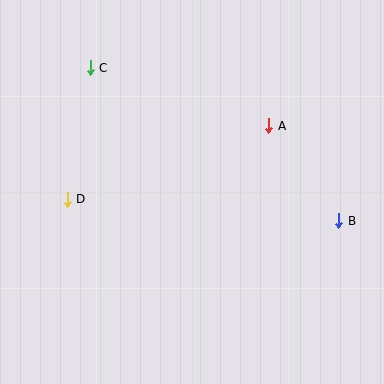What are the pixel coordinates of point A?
Point A is at (269, 126).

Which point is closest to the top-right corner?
Point A is closest to the top-right corner.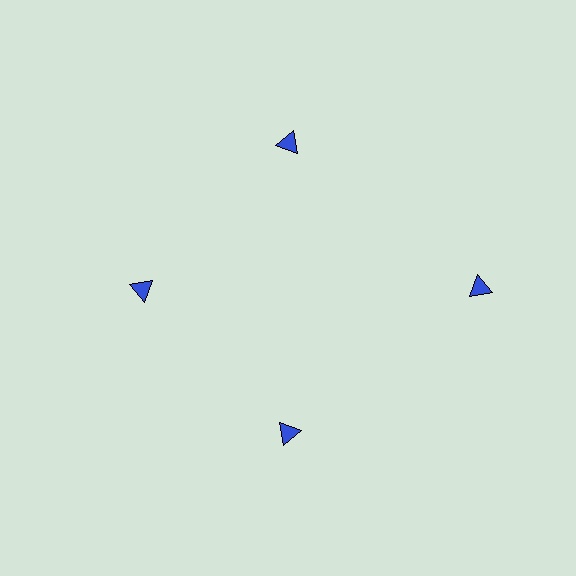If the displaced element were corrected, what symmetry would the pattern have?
It would have 4-fold rotational symmetry — the pattern would map onto itself every 90 degrees.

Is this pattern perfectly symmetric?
No. The 4 blue triangles are arranged in a ring, but one element near the 3 o'clock position is pushed outward from the center, breaking the 4-fold rotational symmetry.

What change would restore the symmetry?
The symmetry would be restored by moving it inward, back onto the ring so that all 4 triangles sit at equal angles and equal distance from the center.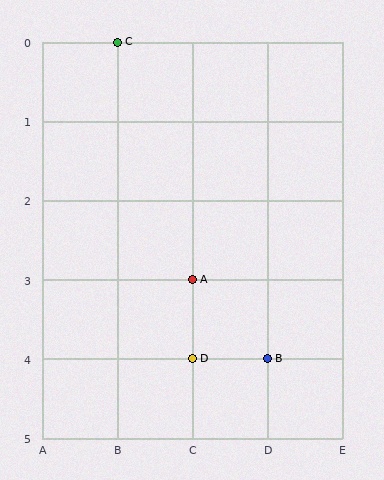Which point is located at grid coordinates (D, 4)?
Point B is at (D, 4).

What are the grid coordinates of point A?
Point A is at grid coordinates (C, 3).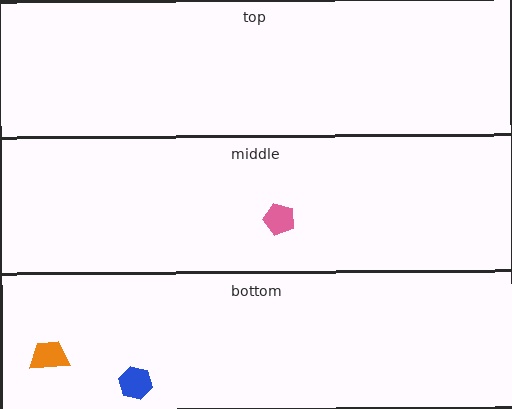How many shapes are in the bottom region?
2.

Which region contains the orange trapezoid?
The bottom region.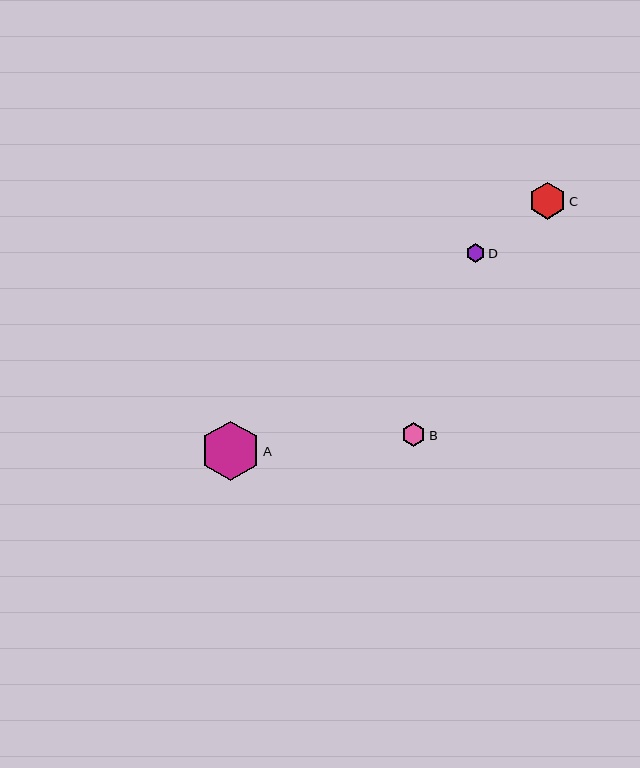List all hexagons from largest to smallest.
From largest to smallest: A, C, B, D.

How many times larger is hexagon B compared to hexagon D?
Hexagon B is approximately 1.3 times the size of hexagon D.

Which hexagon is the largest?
Hexagon A is the largest with a size of approximately 59 pixels.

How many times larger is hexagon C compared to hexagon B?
Hexagon C is approximately 1.5 times the size of hexagon B.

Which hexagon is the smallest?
Hexagon D is the smallest with a size of approximately 19 pixels.